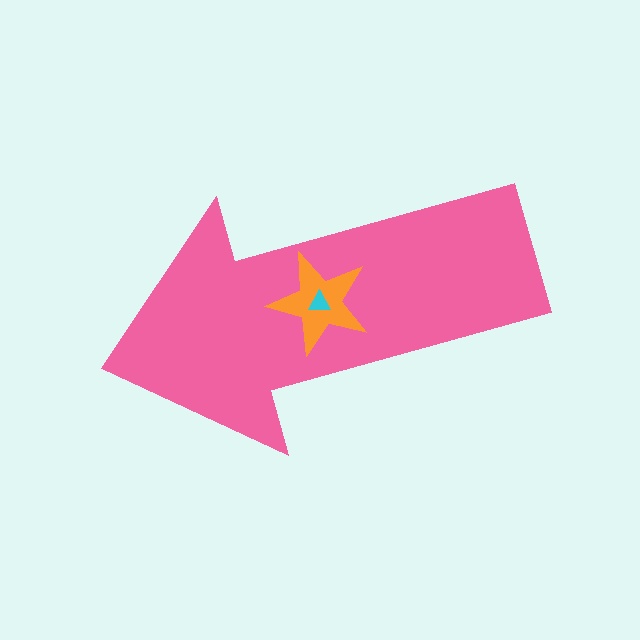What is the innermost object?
The cyan triangle.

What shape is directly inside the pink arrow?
The orange star.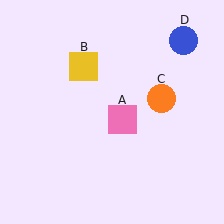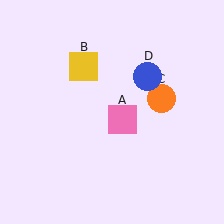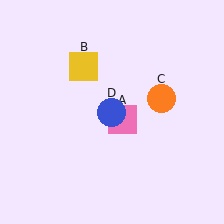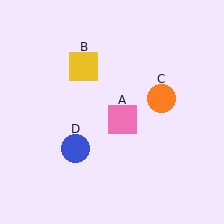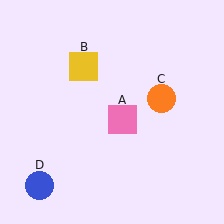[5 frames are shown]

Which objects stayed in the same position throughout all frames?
Pink square (object A) and yellow square (object B) and orange circle (object C) remained stationary.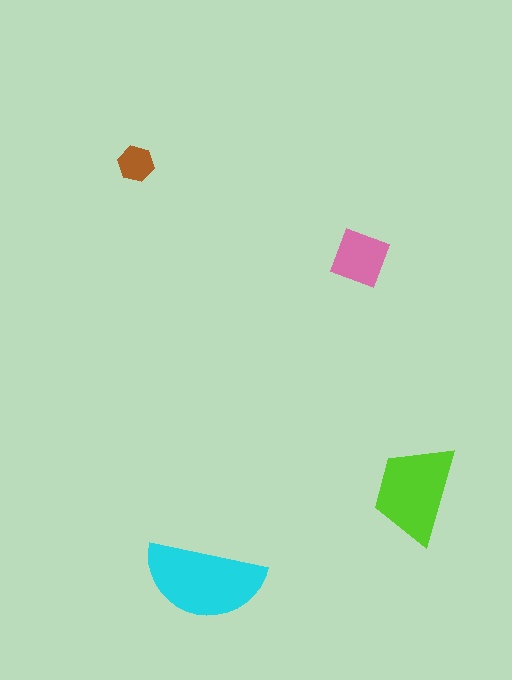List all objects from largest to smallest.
The cyan semicircle, the lime trapezoid, the pink square, the brown hexagon.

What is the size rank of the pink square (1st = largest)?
3rd.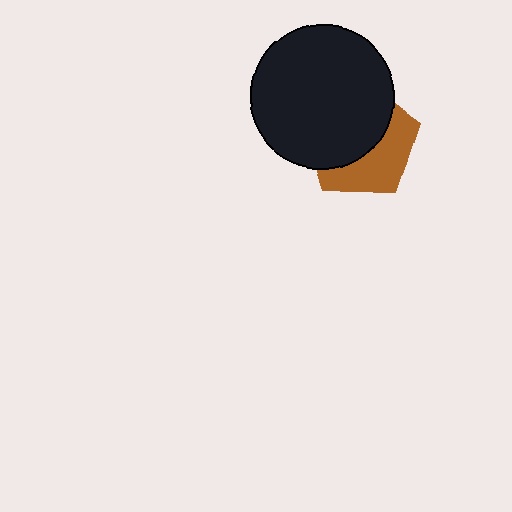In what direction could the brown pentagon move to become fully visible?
The brown pentagon could move toward the lower-right. That would shift it out from behind the black circle entirely.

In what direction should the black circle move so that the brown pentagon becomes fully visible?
The black circle should move toward the upper-left. That is the shortest direction to clear the overlap and leave the brown pentagon fully visible.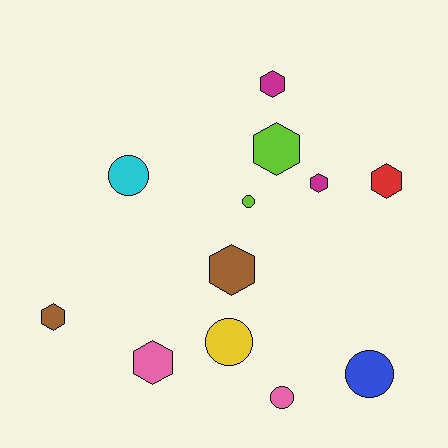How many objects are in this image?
There are 12 objects.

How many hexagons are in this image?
There are 7 hexagons.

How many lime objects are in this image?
There are 2 lime objects.